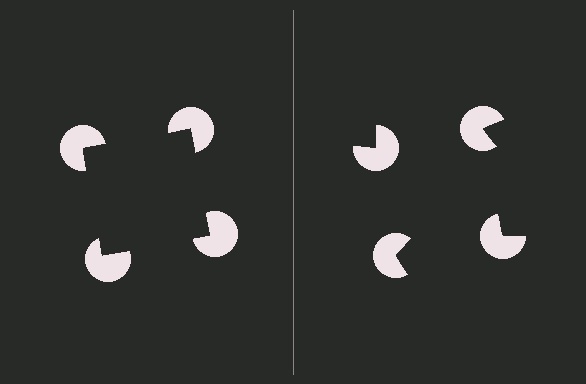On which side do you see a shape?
An illusory square appears on the left side. On the right side the wedge cuts are rotated, so no coherent shape forms.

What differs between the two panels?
The pac-man discs are positioned identically on both sides; only the wedge orientations differ. On the left they align to a square; on the right they are misaligned.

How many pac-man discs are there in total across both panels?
8 — 4 on each side.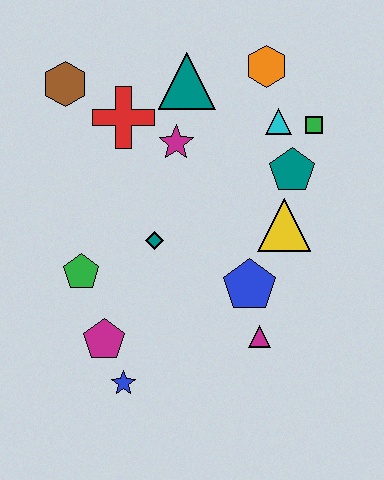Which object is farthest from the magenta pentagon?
The orange hexagon is farthest from the magenta pentagon.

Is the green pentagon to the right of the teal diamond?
No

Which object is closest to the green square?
The cyan triangle is closest to the green square.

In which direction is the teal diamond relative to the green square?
The teal diamond is to the left of the green square.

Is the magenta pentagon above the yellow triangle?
No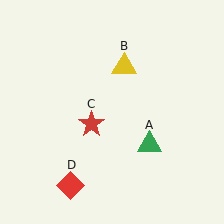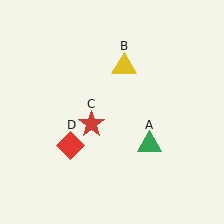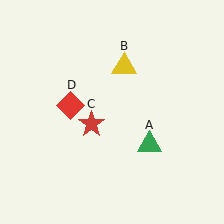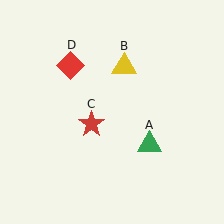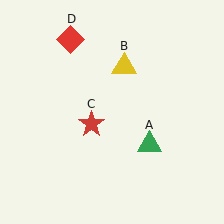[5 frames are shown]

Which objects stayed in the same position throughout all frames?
Green triangle (object A) and yellow triangle (object B) and red star (object C) remained stationary.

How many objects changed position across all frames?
1 object changed position: red diamond (object D).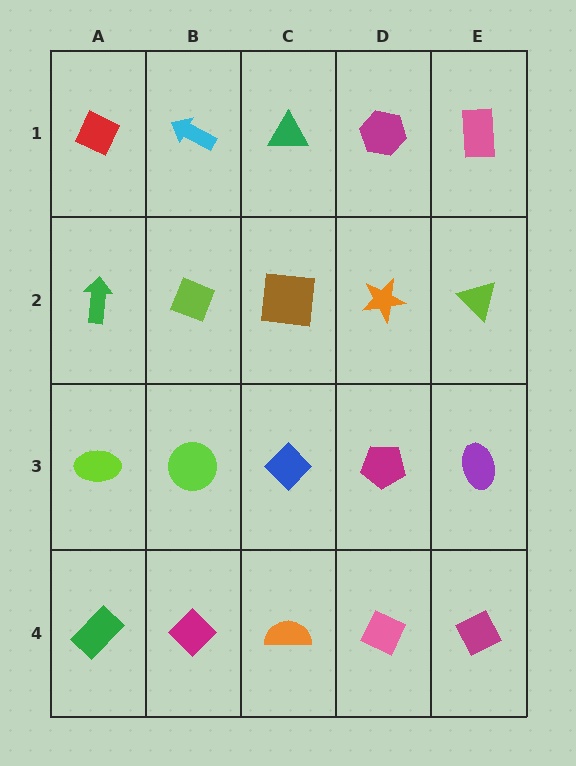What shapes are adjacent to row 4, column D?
A magenta pentagon (row 3, column D), an orange semicircle (row 4, column C), a magenta diamond (row 4, column E).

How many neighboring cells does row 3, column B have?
4.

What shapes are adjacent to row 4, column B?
A lime circle (row 3, column B), a green rectangle (row 4, column A), an orange semicircle (row 4, column C).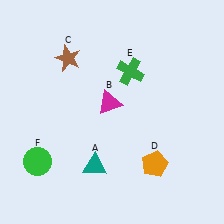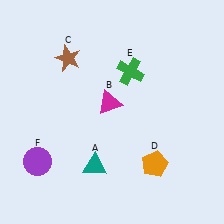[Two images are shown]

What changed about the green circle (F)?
In Image 1, F is green. In Image 2, it changed to purple.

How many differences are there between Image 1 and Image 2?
There is 1 difference between the two images.